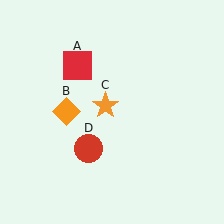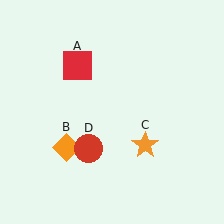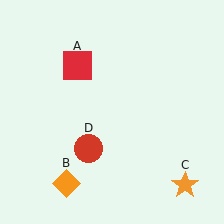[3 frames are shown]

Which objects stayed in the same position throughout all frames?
Red square (object A) and red circle (object D) remained stationary.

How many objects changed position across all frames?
2 objects changed position: orange diamond (object B), orange star (object C).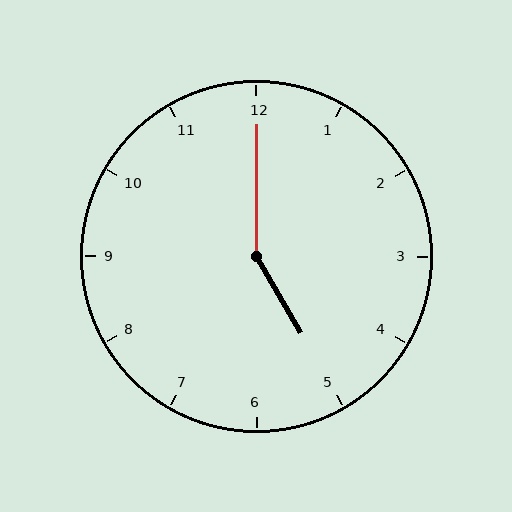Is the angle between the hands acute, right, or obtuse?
It is obtuse.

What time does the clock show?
5:00.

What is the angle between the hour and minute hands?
Approximately 150 degrees.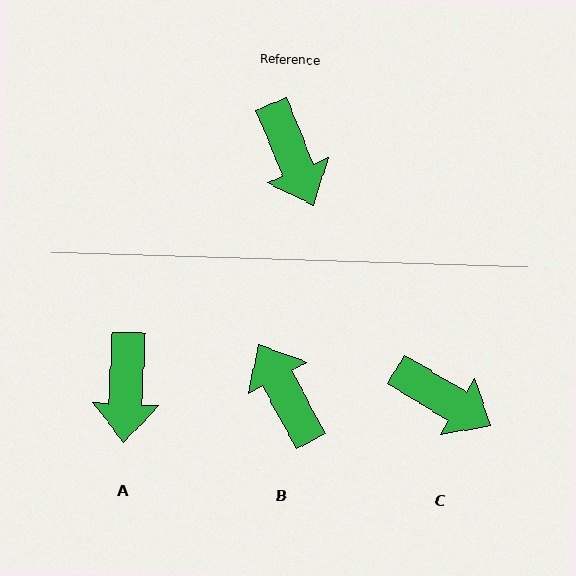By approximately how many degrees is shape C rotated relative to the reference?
Approximately 36 degrees counter-clockwise.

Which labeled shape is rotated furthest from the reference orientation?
B, about 174 degrees away.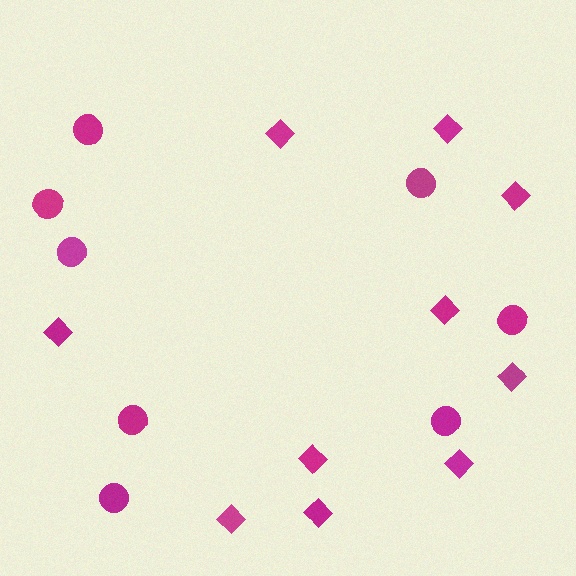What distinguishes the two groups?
There are 2 groups: one group of diamonds (10) and one group of circles (8).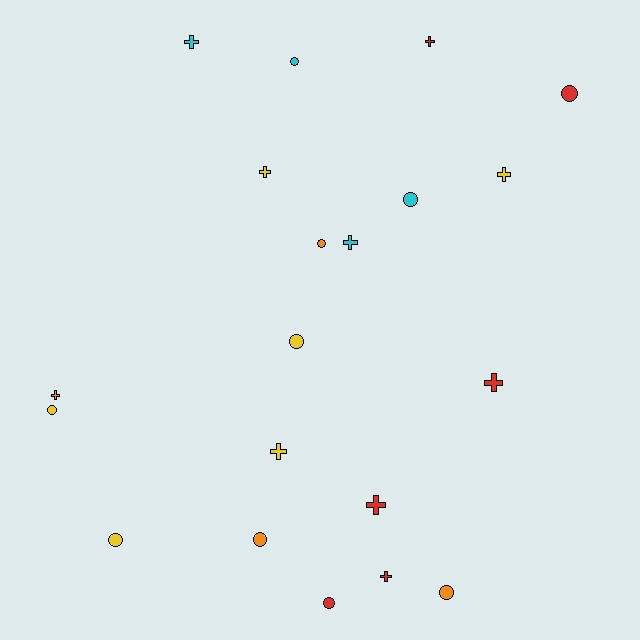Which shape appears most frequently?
Cross, with 10 objects.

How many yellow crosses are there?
There are 3 yellow crosses.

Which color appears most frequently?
Yellow, with 6 objects.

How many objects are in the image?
There are 20 objects.